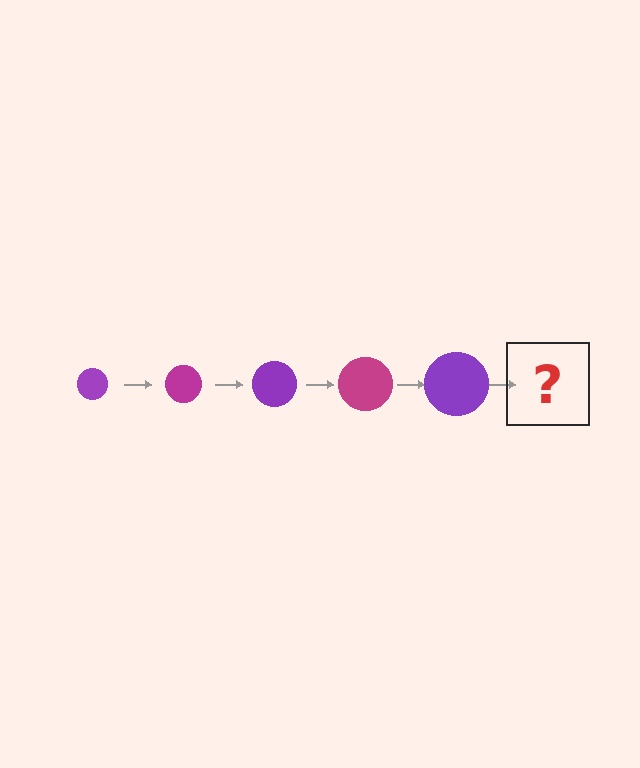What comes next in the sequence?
The next element should be a magenta circle, larger than the previous one.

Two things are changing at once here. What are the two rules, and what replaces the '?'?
The two rules are that the circle grows larger each step and the color cycles through purple and magenta. The '?' should be a magenta circle, larger than the previous one.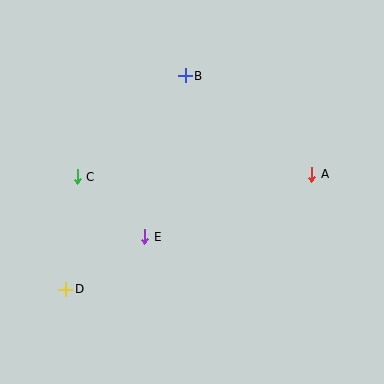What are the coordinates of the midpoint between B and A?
The midpoint between B and A is at (249, 125).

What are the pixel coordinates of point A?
Point A is at (312, 174).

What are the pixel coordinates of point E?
Point E is at (145, 237).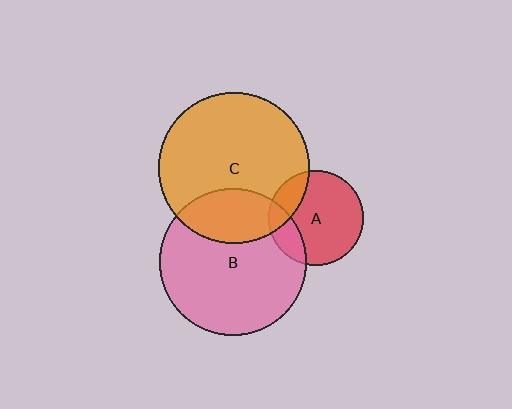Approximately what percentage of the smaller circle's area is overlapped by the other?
Approximately 20%.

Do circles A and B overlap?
Yes.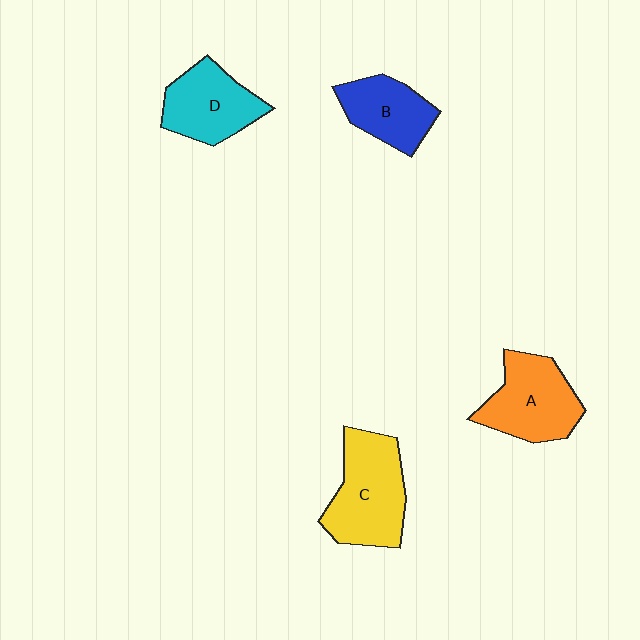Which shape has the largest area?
Shape C (yellow).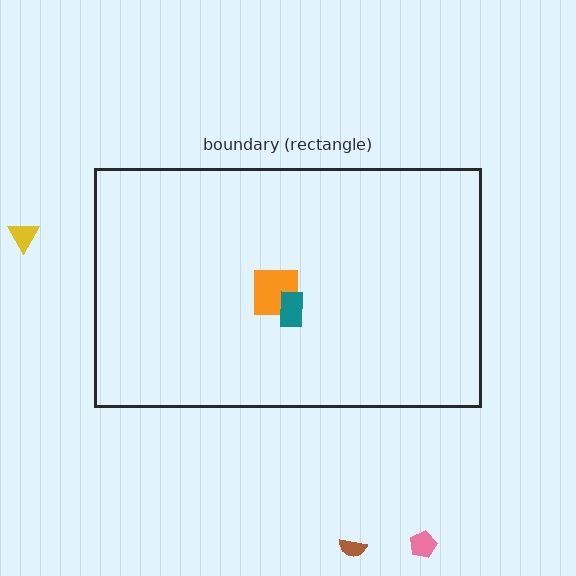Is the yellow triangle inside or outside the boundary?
Outside.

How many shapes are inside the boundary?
2 inside, 3 outside.